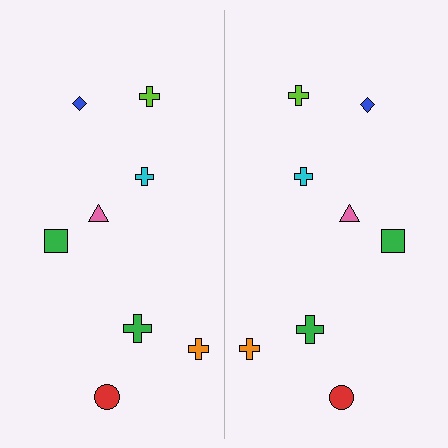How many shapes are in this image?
There are 16 shapes in this image.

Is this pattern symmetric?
Yes, this pattern has bilateral (reflection) symmetry.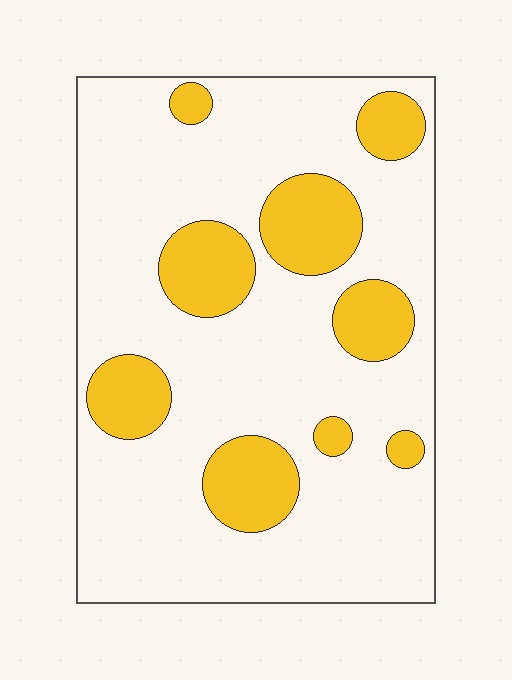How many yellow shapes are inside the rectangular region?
9.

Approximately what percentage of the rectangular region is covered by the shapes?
Approximately 20%.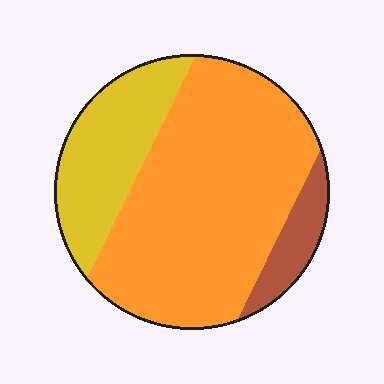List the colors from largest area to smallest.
From largest to smallest: orange, yellow, brown.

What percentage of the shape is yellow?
Yellow takes up about one quarter (1/4) of the shape.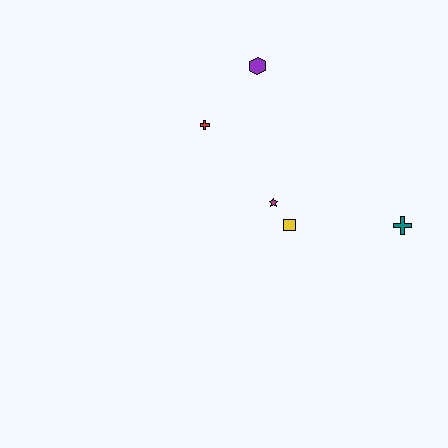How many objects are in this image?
There are 5 objects.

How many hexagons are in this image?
There is 1 hexagon.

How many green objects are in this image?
There are no green objects.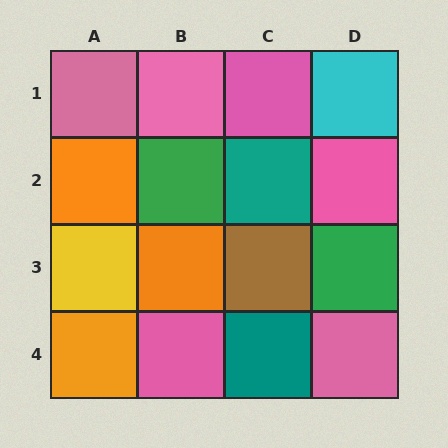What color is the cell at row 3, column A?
Yellow.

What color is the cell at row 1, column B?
Pink.